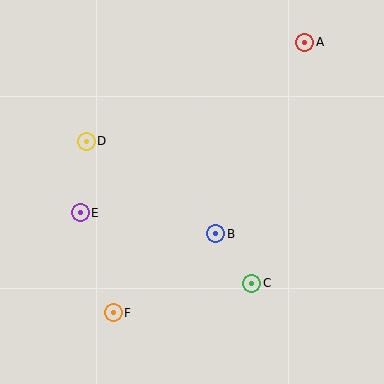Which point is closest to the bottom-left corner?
Point F is closest to the bottom-left corner.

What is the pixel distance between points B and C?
The distance between B and C is 61 pixels.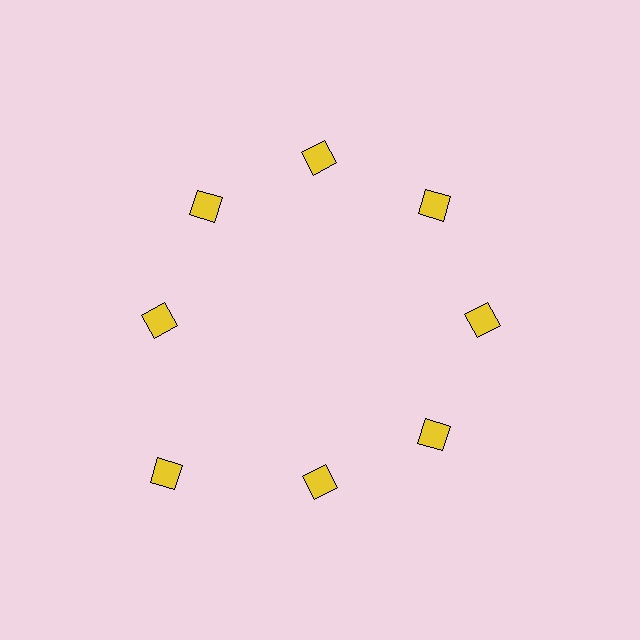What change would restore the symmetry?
The symmetry would be restored by moving it inward, back onto the ring so that all 8 diamonds sit at equal angles and equal distance from the center.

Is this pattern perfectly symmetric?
No. The 8 yellow diamonds are arranged in a ring, but one element near the 8 o'clock position is pushed outward from the center, breaking the 8-fold rotational symmetry.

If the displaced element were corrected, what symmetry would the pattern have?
It would have 8-fold rotational symmetry — the pattern would map onto itself every 45 degrees.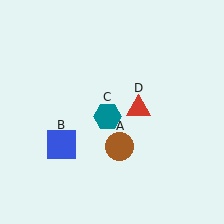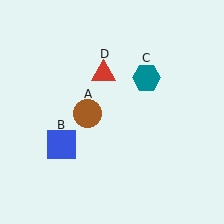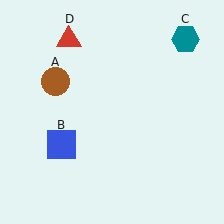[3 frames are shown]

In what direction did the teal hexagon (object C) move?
The teal hexagon (object C) moved up and to the right.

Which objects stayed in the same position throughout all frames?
Blue square (object B) remained stationary.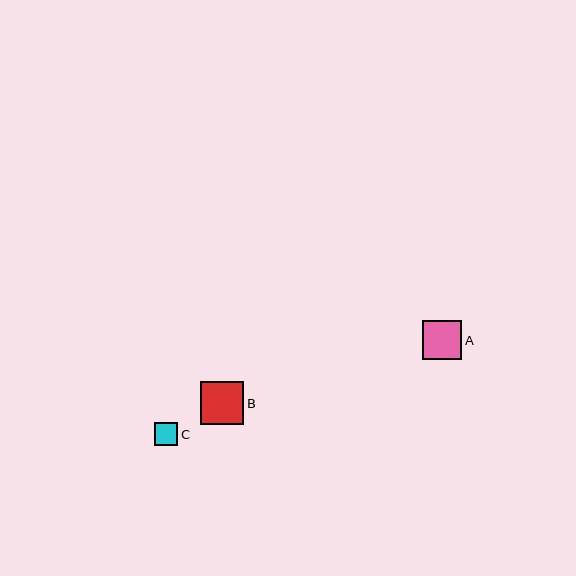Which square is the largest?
Square B is the largest with a size of approximately 43 pixels.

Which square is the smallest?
Square C is the smallest with a size of approximately 23 pixels.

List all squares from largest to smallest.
From largest to smallest: B, A, C.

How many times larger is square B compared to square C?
Square B is approximately 1.9 times the size of square C.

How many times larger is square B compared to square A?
Square B is approximately 1.1 times the size of square A.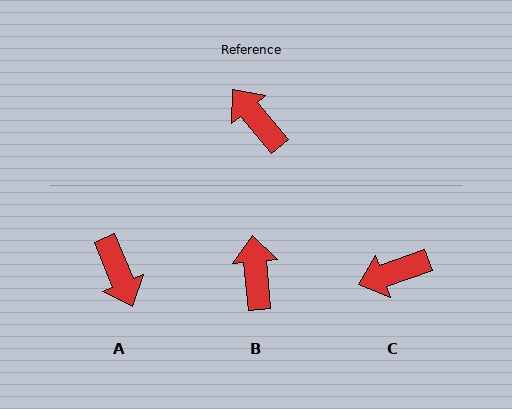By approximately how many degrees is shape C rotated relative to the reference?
Approximately 69 degrees counter-clockwise.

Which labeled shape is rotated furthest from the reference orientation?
A, about 162 degrees away.